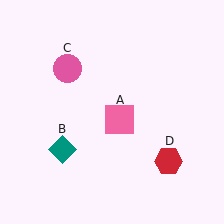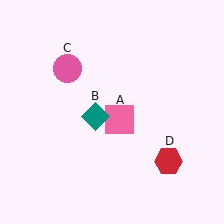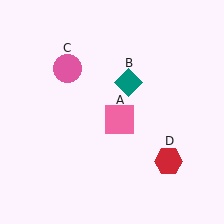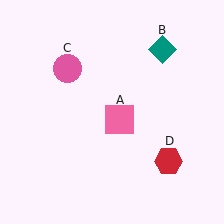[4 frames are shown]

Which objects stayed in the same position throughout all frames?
Pink square (object A) and pink circle (object C) and red hexagon (object D) remained stationary.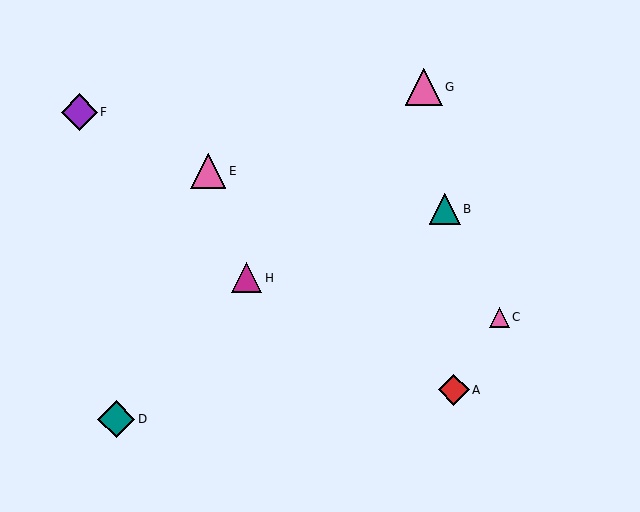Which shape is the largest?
The pink triangle (labeled G) is the largest.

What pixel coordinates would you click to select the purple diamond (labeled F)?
Click at (79, 112) to select the purple diamond F.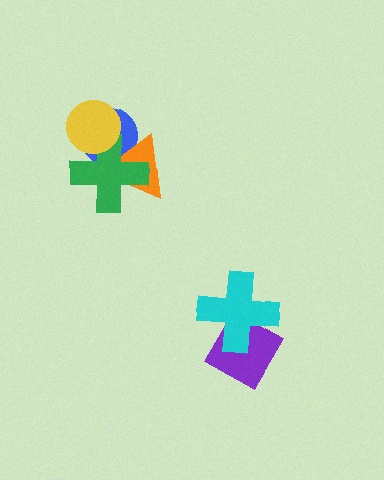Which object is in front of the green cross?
The yellow circle is in front of the green cross.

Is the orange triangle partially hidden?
Yes, it is partially covered by another shape.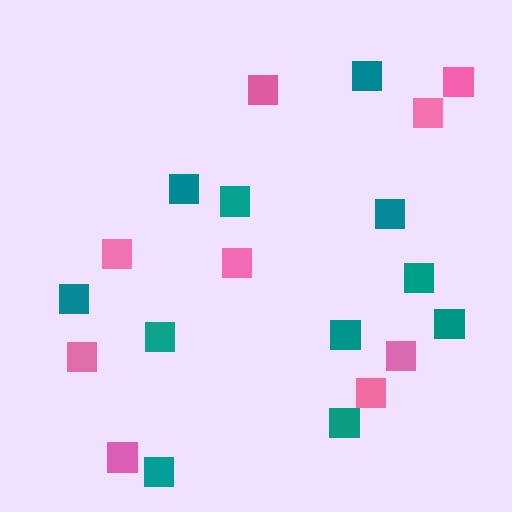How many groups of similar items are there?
There are 2 groups: one group of pink squares (9) and one group of teal squares (11).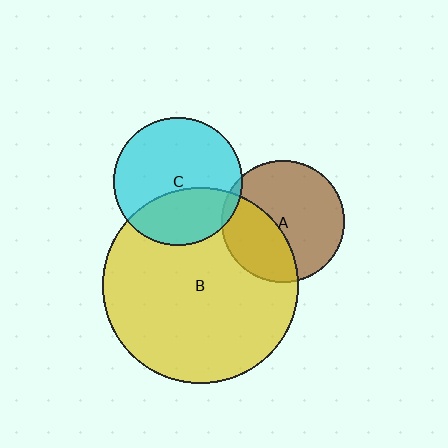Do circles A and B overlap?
Yes.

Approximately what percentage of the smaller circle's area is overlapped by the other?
Approximately 35%.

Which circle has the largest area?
Circle B (yellow).